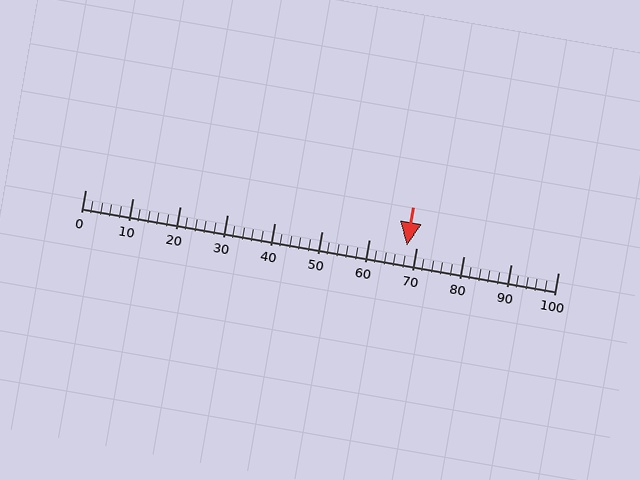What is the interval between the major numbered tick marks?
The major tick marks are spaced 10 units apart.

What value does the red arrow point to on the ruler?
The red arrow points to approximately 68.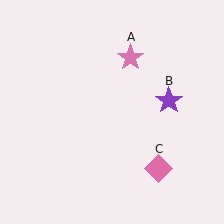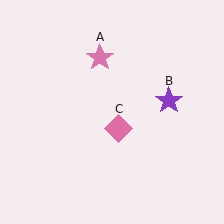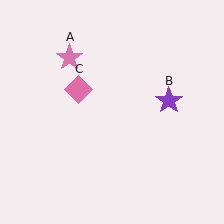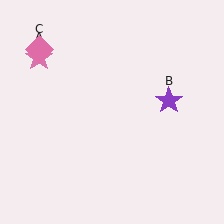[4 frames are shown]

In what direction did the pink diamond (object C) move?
The pink diamond (object C) moved up and to the left.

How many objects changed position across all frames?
2 objects changed position: pink star (object A), pink diamond (object C).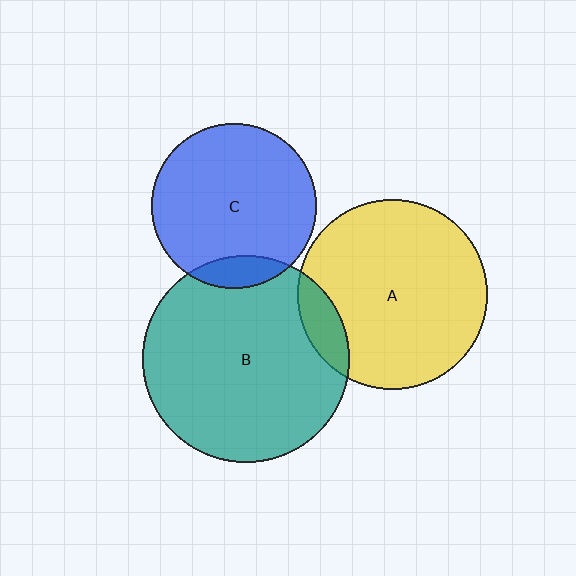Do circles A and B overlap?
Yes.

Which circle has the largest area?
Circle B (teal).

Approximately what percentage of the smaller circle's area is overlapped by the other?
Approximately 10%.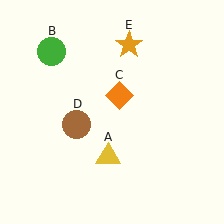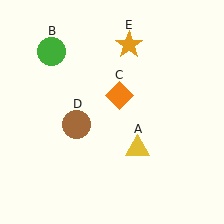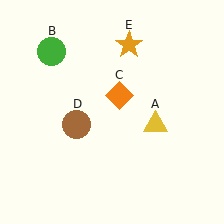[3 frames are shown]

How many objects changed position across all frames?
1 object changed position: yellow triangle (object A).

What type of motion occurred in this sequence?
The yellow triangle (object A) rotated counterclockwise around the center of the scene.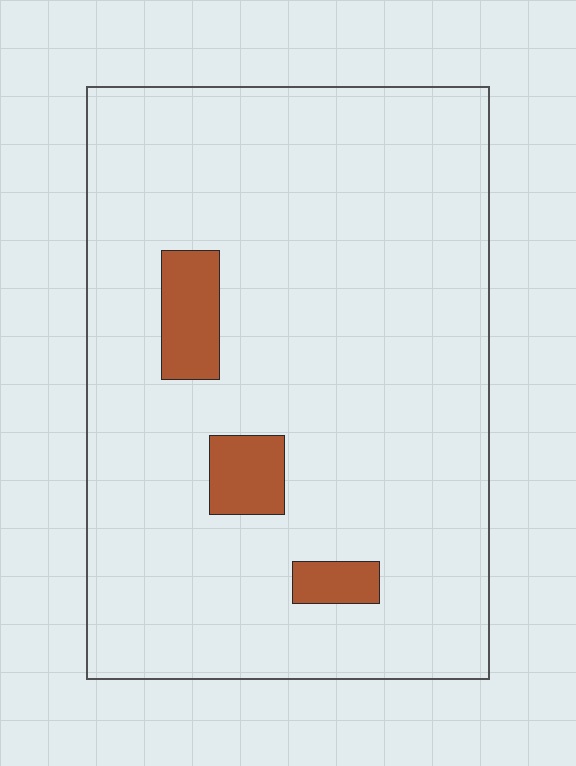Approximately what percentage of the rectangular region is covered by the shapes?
Approximately 5%.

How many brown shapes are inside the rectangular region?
3.